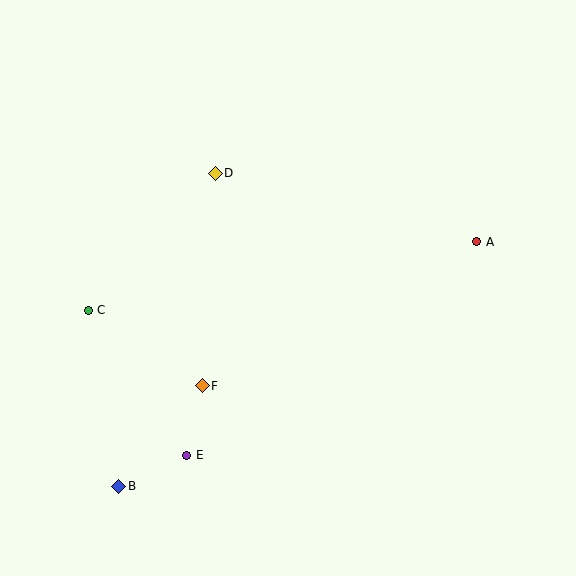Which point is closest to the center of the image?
Point F at (202, 386) is closest to the center.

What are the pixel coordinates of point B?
Point B is at (119, 486).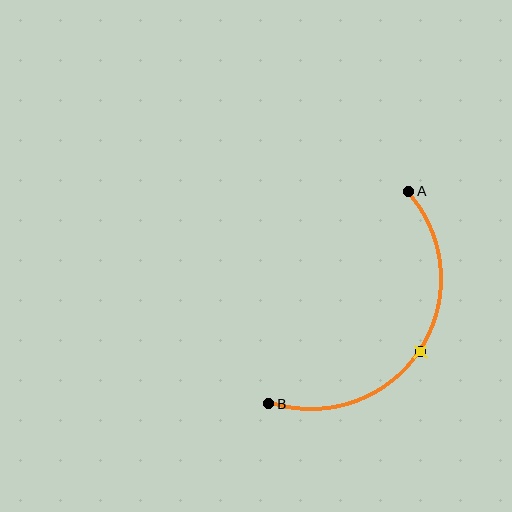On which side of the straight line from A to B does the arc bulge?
The arc bulges to the right of the straight line connecting A and B.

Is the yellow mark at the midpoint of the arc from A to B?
Yes. The yellow mark lies on the arc at equal arc-length from both A and B — it is the arc midpoint.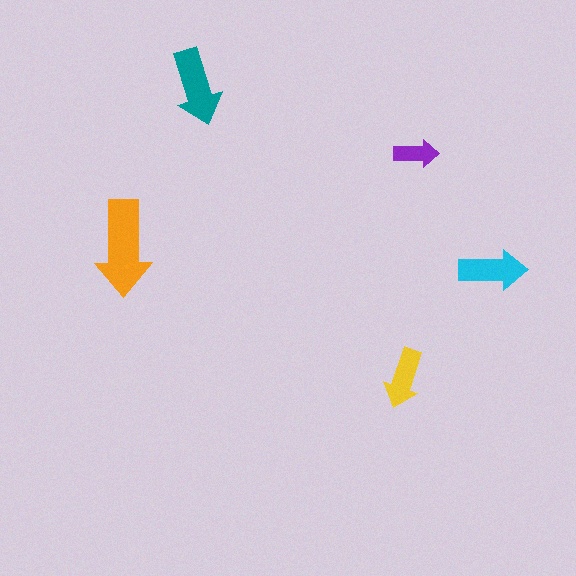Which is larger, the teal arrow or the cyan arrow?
The teal one.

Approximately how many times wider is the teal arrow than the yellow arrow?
About 1.5 times wider.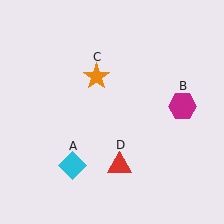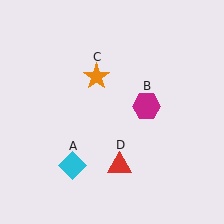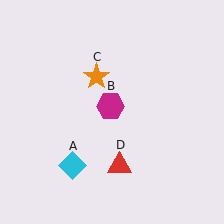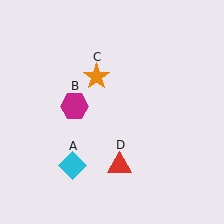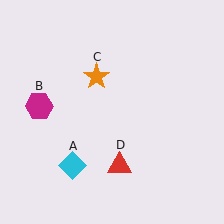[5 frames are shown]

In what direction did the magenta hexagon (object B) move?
The magenta hexagon (object B) moved left.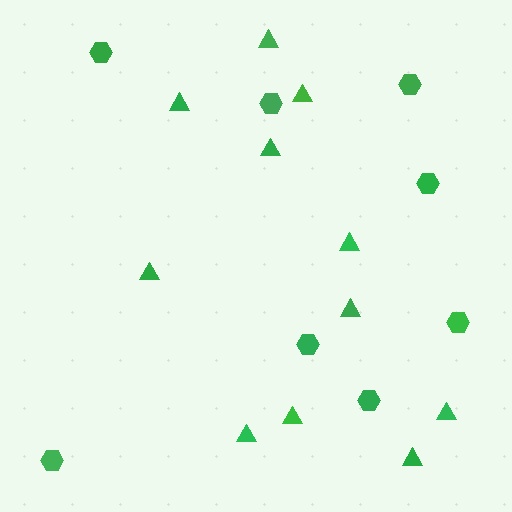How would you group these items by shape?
There are 2 groups: one group of hexagons (8) and one group of triangles (11).